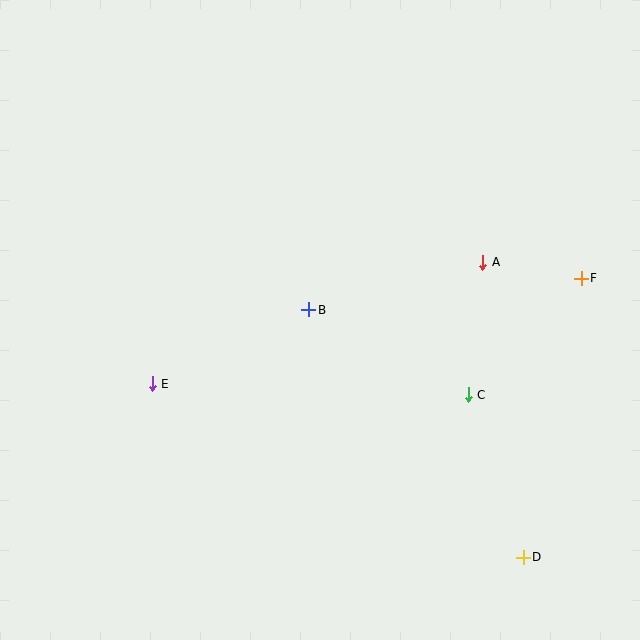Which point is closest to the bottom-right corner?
Point D is closest to the bottom-right corner.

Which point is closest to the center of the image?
Point B at (309, 310) is closest to the center.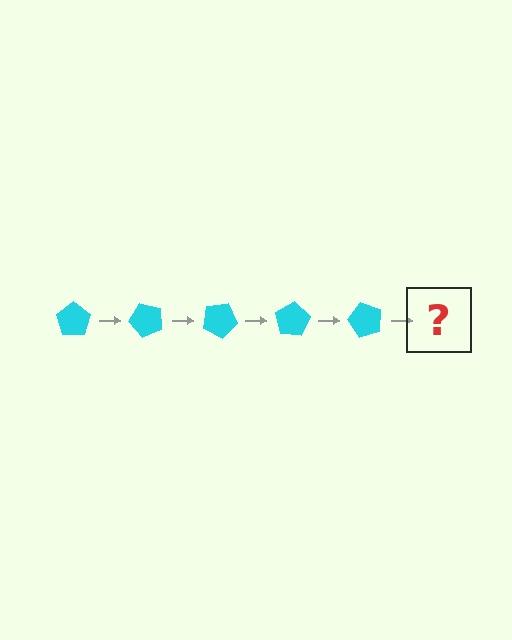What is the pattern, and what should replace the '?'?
The pattern is that the pentagon rotates 50 degrees each step. The '?' should be a cyan pentagon rotated 250 degrees.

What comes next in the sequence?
The next element should be a cyan pentagon rotated 250 degrees.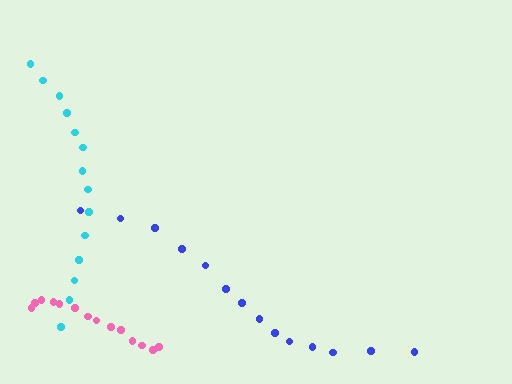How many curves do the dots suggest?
There are 3 distinct paths.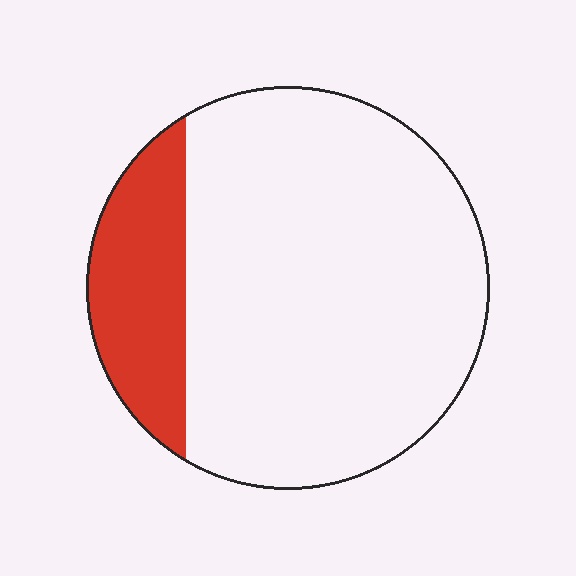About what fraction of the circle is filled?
About one fifth (1/5).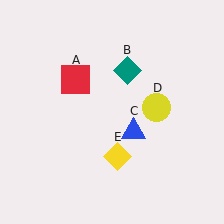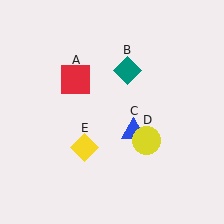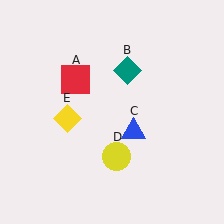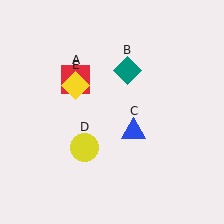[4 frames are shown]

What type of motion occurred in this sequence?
The yellow circle (object D), yellow diamond (object E) rotated clockwise around the center of the scene.